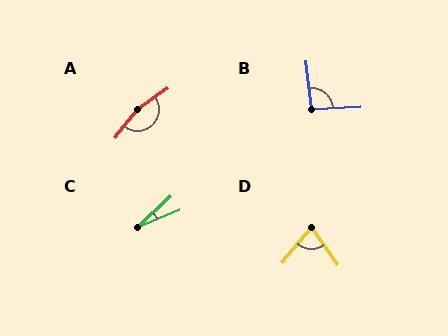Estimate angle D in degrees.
Approximately 75 degrees.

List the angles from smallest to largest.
C (21°), D (75°), B (94°), A (164°).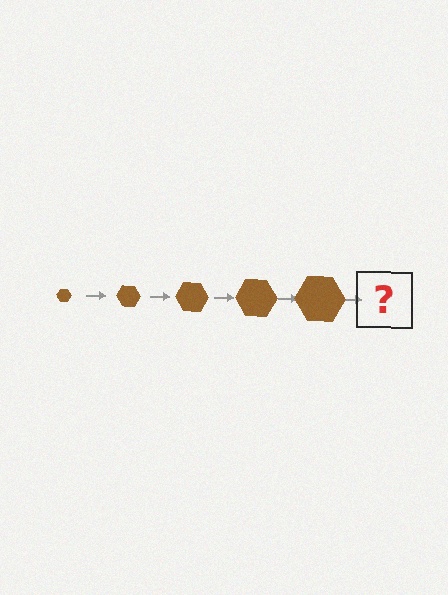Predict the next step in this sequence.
The next step is a brown hexagon, larger than the previous one.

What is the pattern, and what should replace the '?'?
The pattern is that the hexagon gets progressively larger each step. The '?' should be a brown hexagon, larger than the previous one.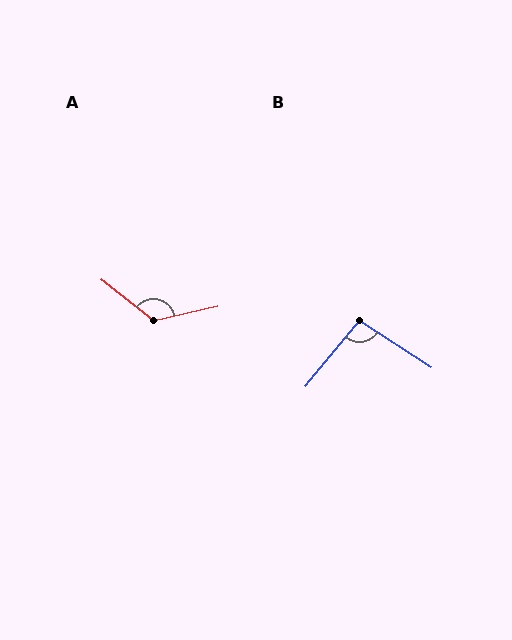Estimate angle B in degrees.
Approximately 97 degrees.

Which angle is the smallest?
B, at approximately 97 degrees.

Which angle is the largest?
A, at approximately 129 degrees.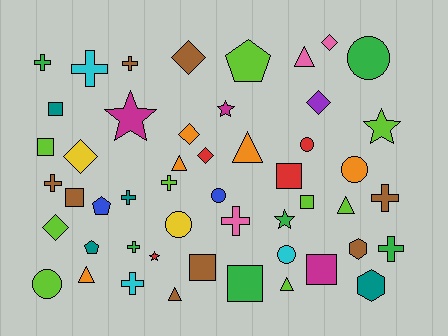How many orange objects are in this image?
There are 5 orange objects.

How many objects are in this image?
There are 50 objects.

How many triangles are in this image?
There are 7 triangles.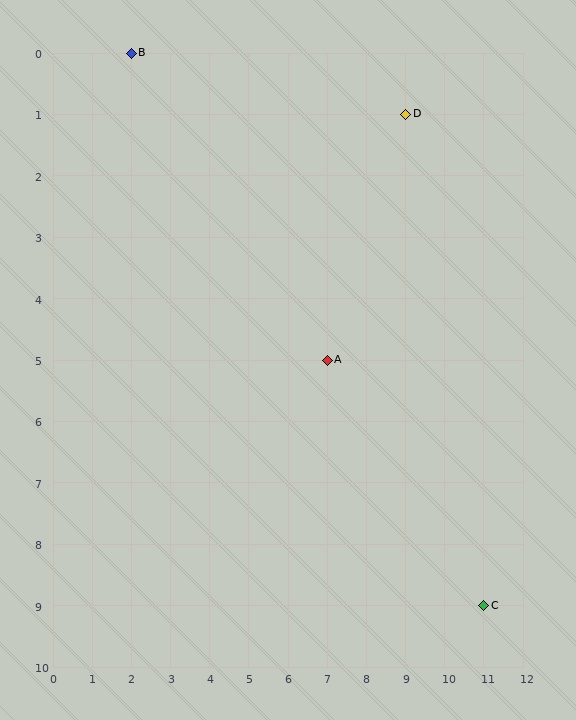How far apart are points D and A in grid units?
Points D and A are 2 columns and 4 rows apart (about 4.5 grid units diagonally).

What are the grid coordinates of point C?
Point C is at grid coordinates (11, 9).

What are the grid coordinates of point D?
Point D is at grid coordinates (9, 1).